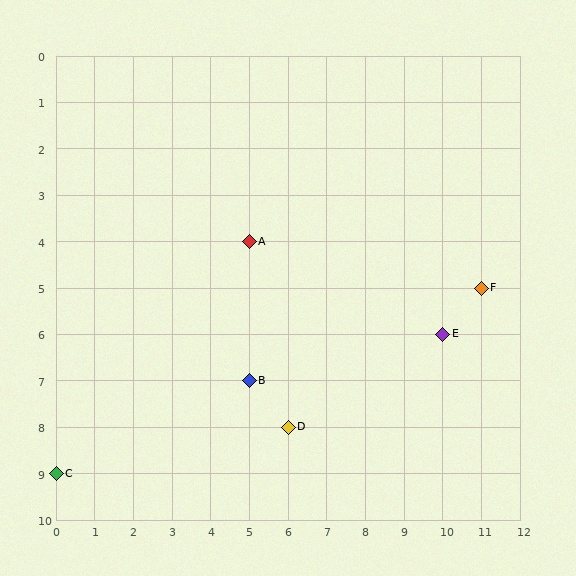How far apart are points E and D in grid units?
Points E and D are 4 columns and 2 rows apart (about 4.5 grid units diagonally).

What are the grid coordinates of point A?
Point A is at grid coordinates (5, 4).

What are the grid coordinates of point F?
Point F is at grid coordinates (11, 5).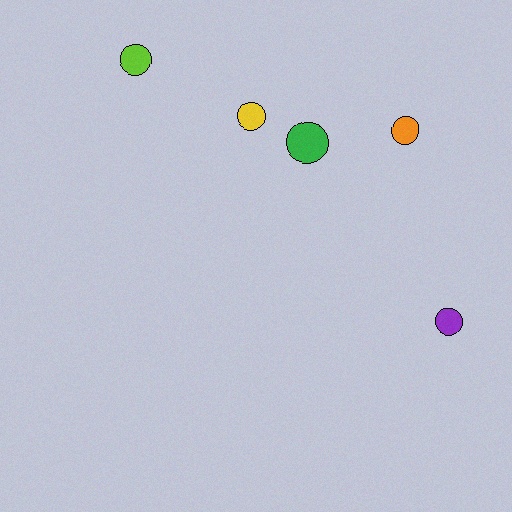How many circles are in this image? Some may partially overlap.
There are 5 circles.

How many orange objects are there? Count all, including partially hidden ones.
There is 1 orange object.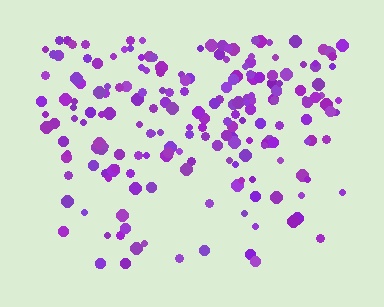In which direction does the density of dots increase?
From bottom to top, with the top side densest.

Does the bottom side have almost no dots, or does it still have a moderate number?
Still a moderate number, just noticeably fewer than the top.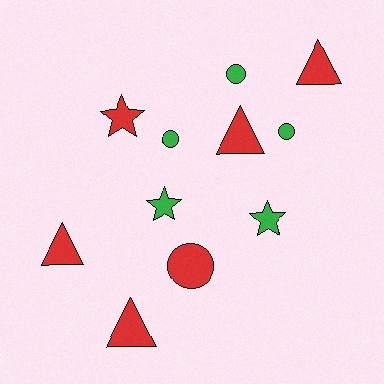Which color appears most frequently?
Red, with 6 objects.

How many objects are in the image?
There are 11 objects.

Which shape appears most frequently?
Triangle, with 4 objects.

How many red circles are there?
There is 1 red circle.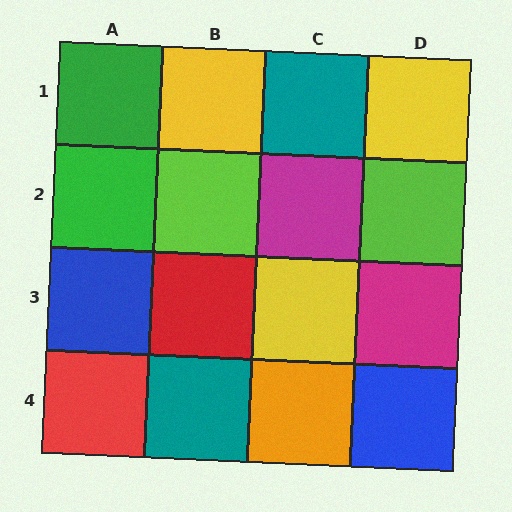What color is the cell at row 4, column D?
Blue.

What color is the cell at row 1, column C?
Teal.